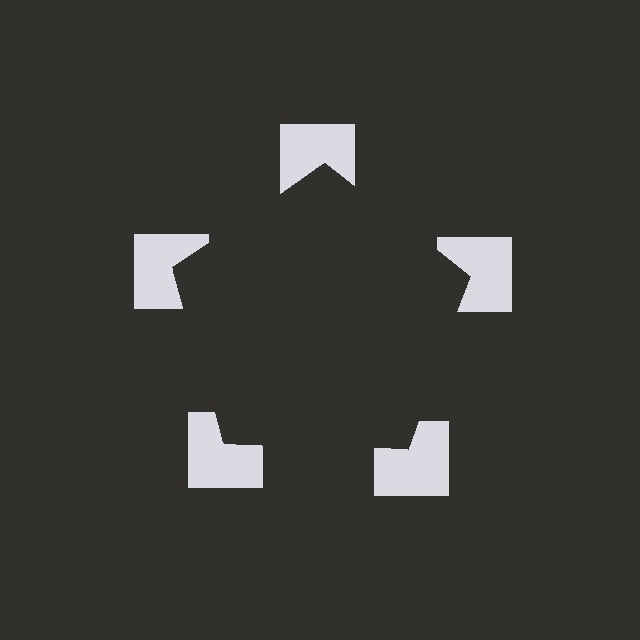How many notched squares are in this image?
There are 5 — one at each vertex of the illusory pentagon.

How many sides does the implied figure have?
5 sides.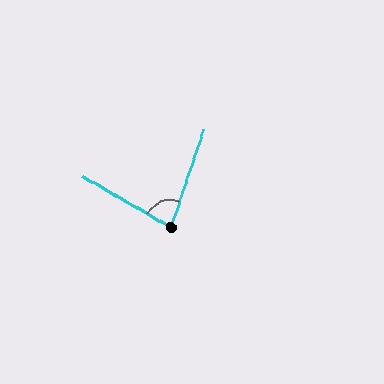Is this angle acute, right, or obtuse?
It is acute.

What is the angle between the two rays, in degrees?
Approximately 78 degrees.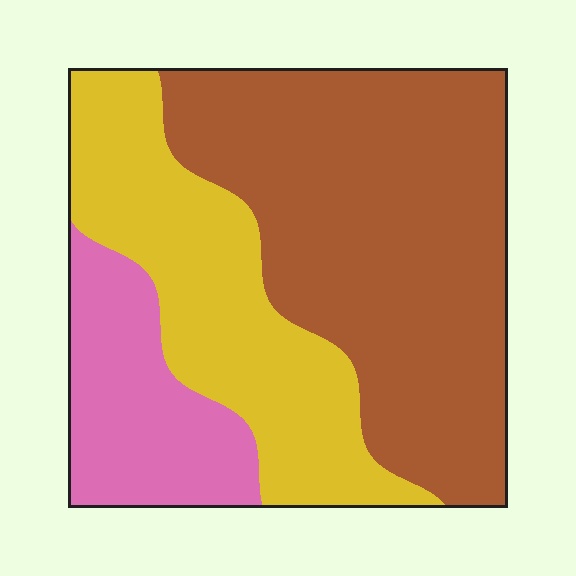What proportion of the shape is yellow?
Yellow covers roughly 30% of the shape.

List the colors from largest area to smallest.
From largest to smallest: brown, yellow, pink.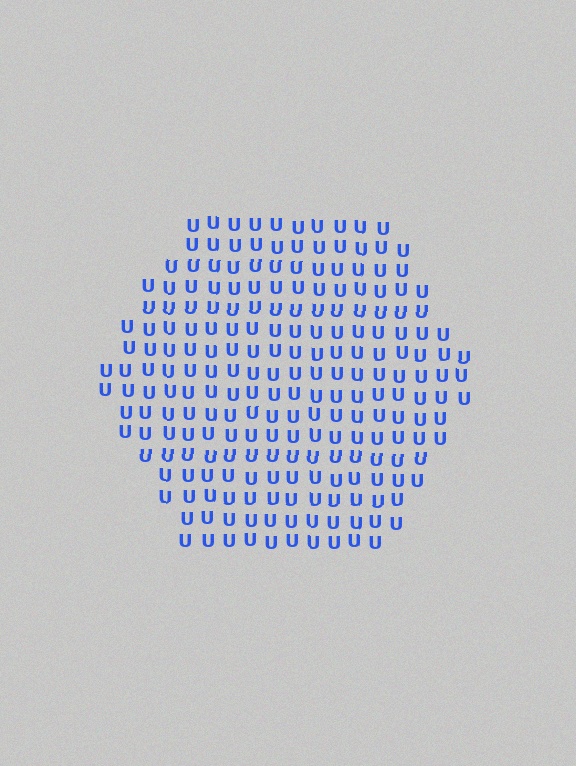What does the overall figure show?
The overall figure shows a hexagon.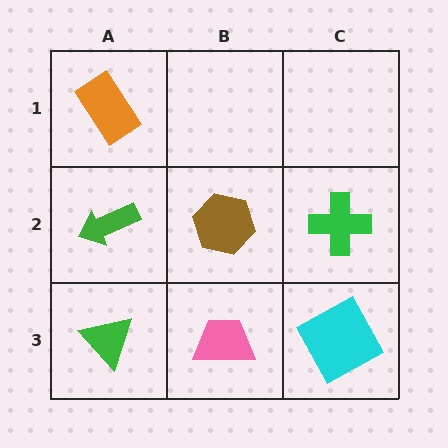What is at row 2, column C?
A green cross.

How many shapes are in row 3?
3 shapes.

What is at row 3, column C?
A cyan square.